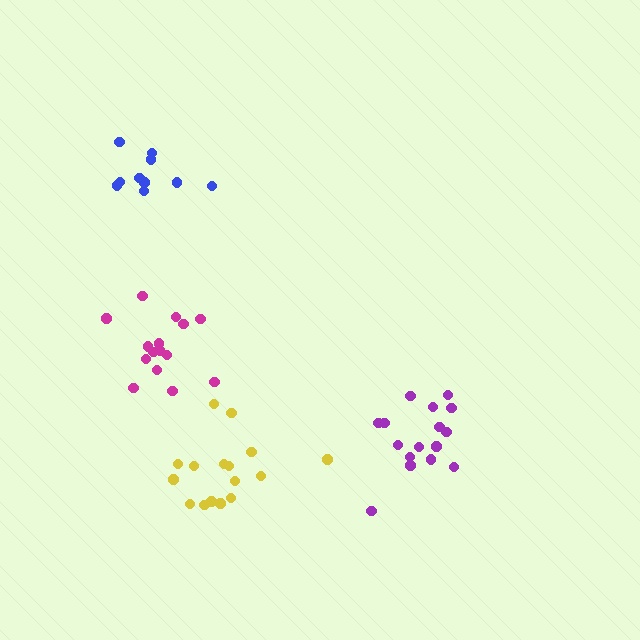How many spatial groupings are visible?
There are 4 spatial groupings.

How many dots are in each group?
Group 1: 16 dots, Group 2: 15 dots, Group 3: 10 dots, Group 4: 16 dots (57 total).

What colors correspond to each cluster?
The clusters are colored: purple, magenta, blue, yellow.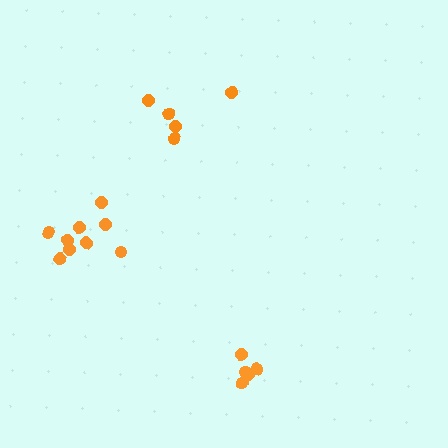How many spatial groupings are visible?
There are 3 spatial groupings.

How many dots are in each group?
Group 1: 5 dots, Group 2: 9 dots, Group 3: 5 dots (19 total).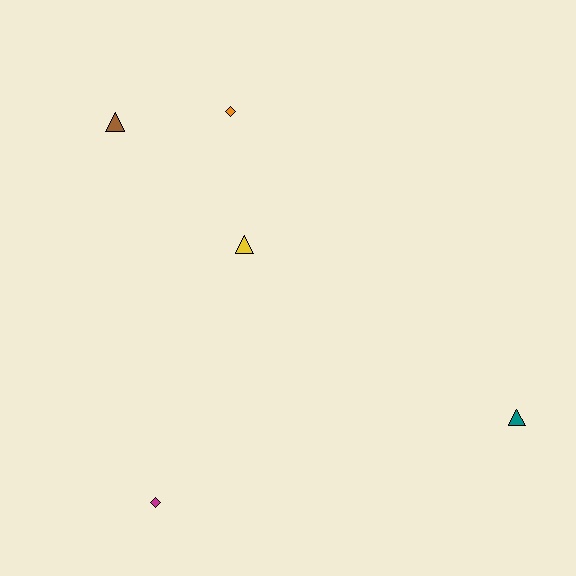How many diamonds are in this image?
There are 2 diamonds.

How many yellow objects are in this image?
There is 1 yellow object.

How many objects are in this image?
There are 5 objects.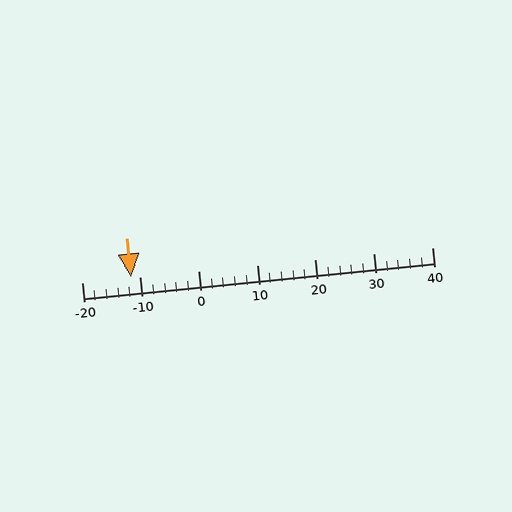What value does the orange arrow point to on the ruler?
The orange arrow points to approximately -12.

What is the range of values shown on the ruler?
The ruler shows values from -20 to 40.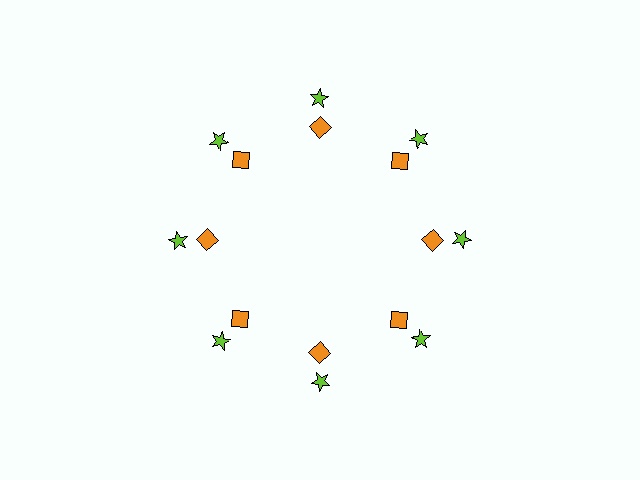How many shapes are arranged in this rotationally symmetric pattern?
There are 16 shapes, arranged in 8 groups of 2.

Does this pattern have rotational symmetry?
Yes, this pattern has 8-fold rotational symmetry. It looks the same after rotating 45 degrees around the center.